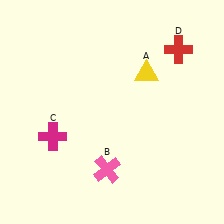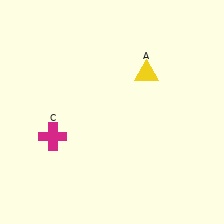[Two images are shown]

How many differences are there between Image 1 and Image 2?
There are 2 differences between the two images.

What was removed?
The pink cross (B), the red cross (D) were removed in Image 2.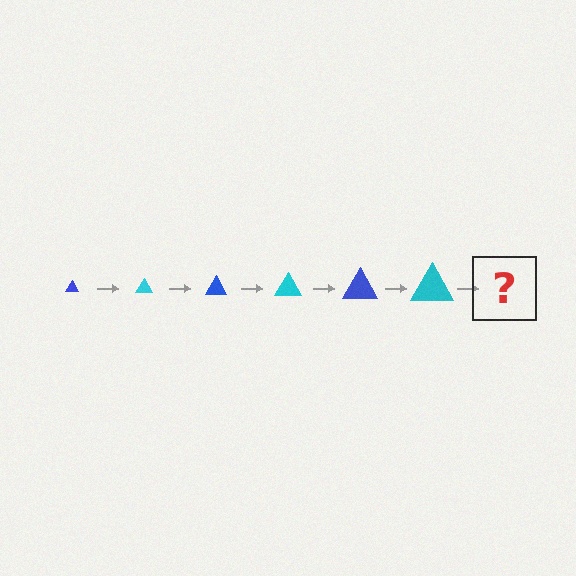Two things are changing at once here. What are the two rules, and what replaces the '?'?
The two rules are that the triangle grows larger each step and the color cycles through blue and cyan. The '?' should be a blue triangle, larger than the previous one.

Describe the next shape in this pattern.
It should be a blue triangle, larger than the previous one.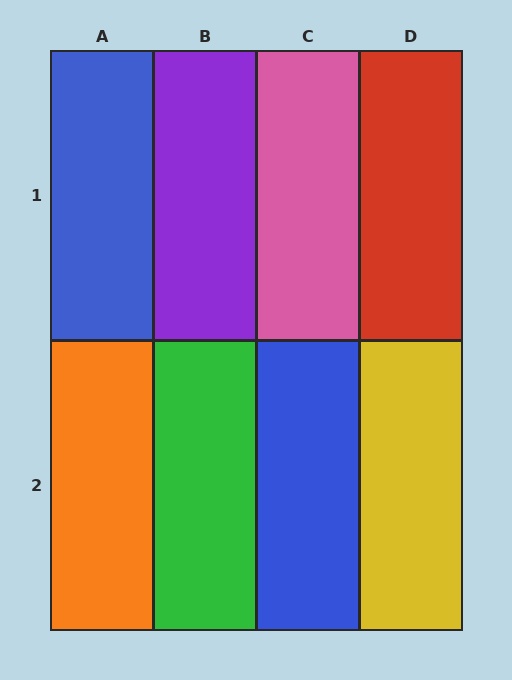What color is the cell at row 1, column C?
Pink.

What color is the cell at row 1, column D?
Red.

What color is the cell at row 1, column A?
Blue.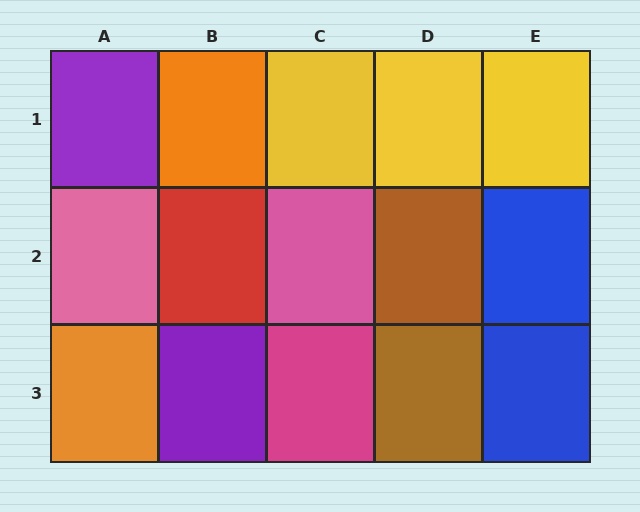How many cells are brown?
2 cells are brown.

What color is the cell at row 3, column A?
Orange.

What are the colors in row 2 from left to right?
Pink, red, pink, brown, blue.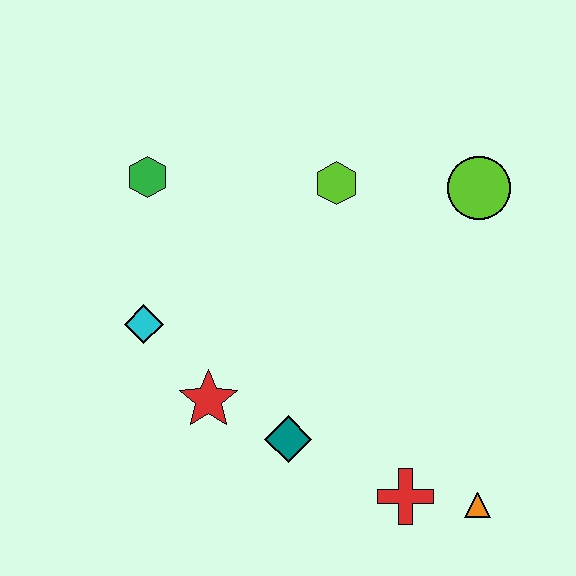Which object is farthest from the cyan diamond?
The orange triangle is farthest from the cyan diamond.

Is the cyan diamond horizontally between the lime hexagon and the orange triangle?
No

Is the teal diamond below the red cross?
No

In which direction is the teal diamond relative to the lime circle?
The teal diamond is below the lime circle.